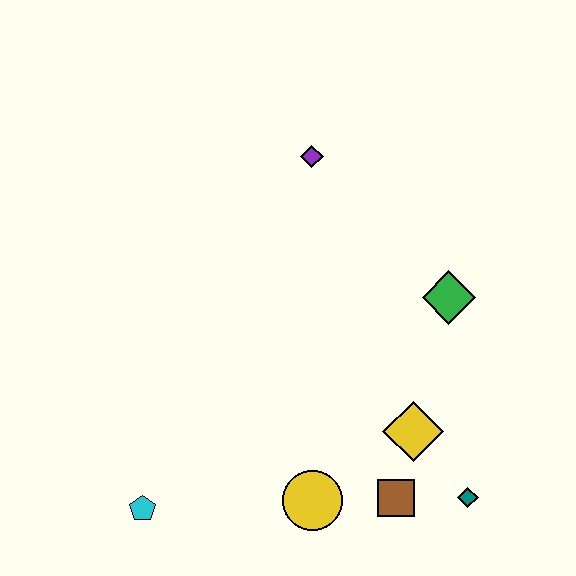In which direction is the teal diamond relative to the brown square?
The teal diamond is to the right of the brown square.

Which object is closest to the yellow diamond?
The brown square is closest to the yellow diamond.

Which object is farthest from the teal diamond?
The purple diamond is farthest from the teal diamond.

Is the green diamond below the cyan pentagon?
No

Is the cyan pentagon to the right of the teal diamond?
No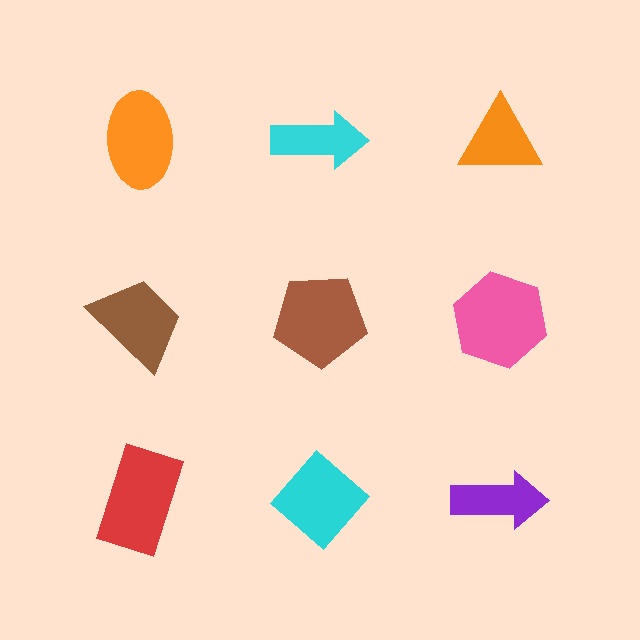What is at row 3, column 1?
A red rectangle.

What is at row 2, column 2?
A brown pentagon.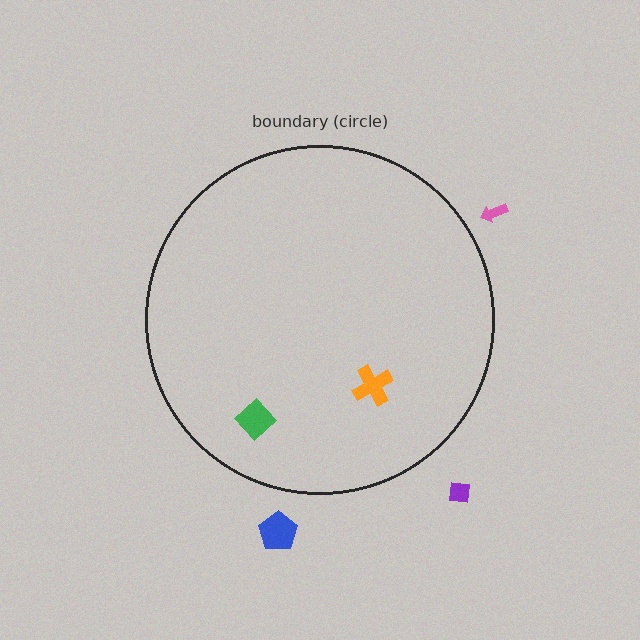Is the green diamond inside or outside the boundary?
Inside.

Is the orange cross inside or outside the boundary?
Inside.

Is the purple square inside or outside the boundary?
Outside.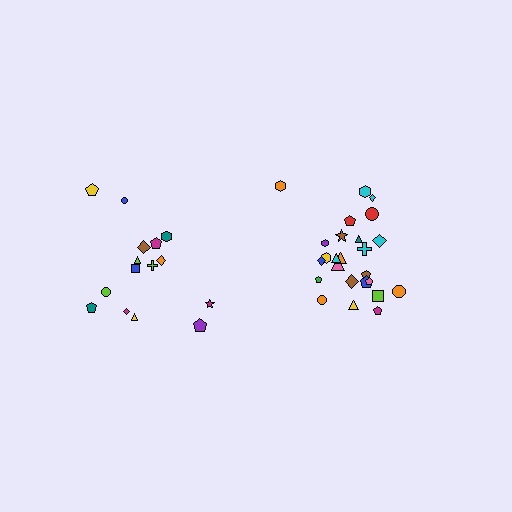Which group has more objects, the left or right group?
The right group.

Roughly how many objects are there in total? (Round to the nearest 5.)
Roughly 40 objects in total.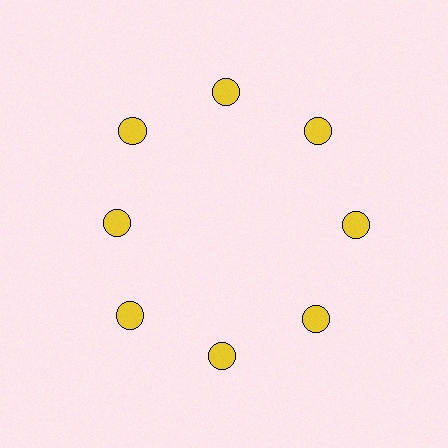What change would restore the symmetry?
The symmetry would be restored by moving it outward, back onto the ring so that all 8 circles sit at equal angles and equal distance from the center.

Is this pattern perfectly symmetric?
No. The 8 yellow circles are arranged in a ring, but one element near the 9 o'clock position is pulled inward toward the center, breaking the 8-fold rotational symmetry.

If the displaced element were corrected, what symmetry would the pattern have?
It would have 8-fold rotational symmetry — the pattern would map onto itself every 45 degrees.